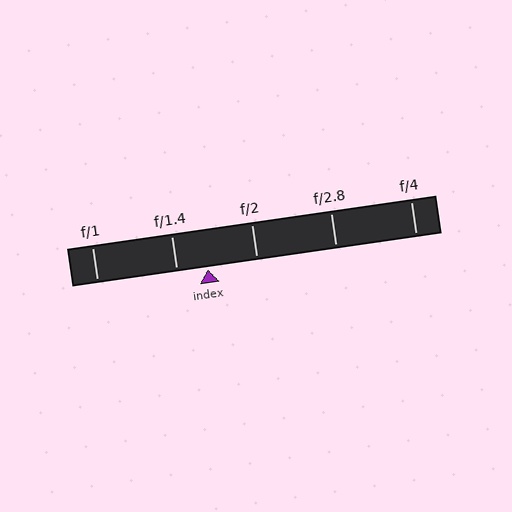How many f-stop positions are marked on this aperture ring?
There are 5 f-stop positions marked.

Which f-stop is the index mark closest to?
The index mark is closest to f/1.4.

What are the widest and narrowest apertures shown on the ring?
The widest aperture shown is f/1 and the narrowest is f/4.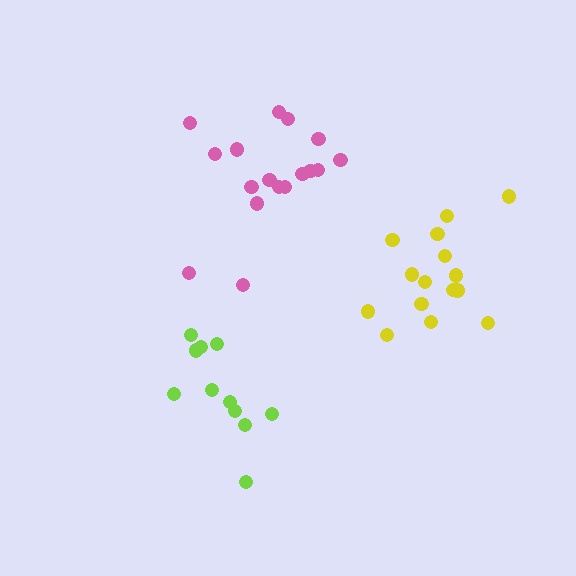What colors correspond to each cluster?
The clusters are colored: yellow, lime, pink.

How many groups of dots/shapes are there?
There are 3 groups.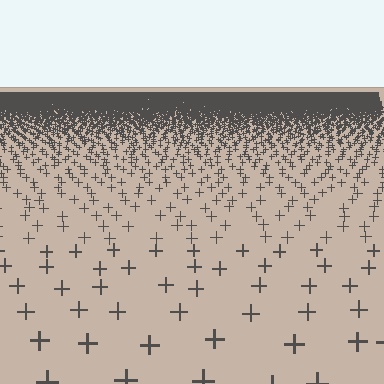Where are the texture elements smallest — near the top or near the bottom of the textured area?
Near the top.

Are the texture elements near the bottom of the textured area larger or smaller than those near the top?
Larger. Near the bottom, elements are closer to the viewer and appear at a bigger on-screen size.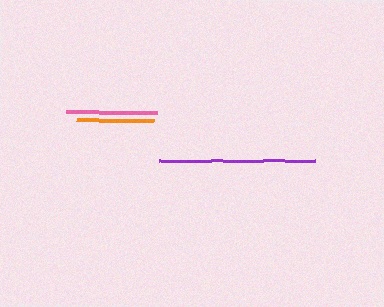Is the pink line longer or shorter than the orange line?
The pink line is longer than the orange line.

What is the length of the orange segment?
The orange segment is approximately 77 pixels long.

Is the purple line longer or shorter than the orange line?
The purple line is longer than the orange line.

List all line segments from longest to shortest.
From longest to shortest: purple, pink, orange.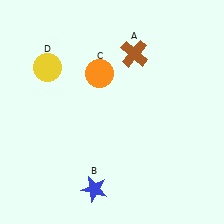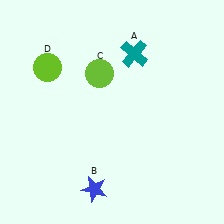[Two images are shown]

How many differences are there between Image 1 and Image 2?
There are 3 differences between the two images.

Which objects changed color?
A changed from brown to teal. C changed from orange to lime. D changed from yellow to lime.